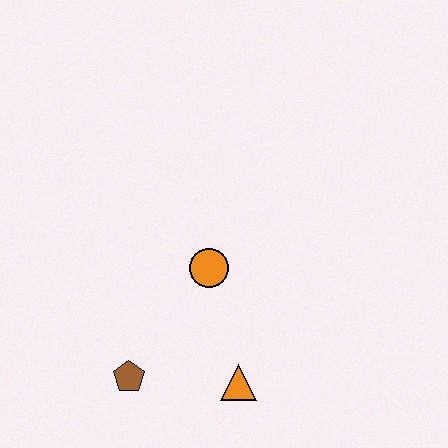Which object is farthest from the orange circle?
The brown pentagon is farthest from the orange circle.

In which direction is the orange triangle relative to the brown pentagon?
The orange triangle is to the right of the brown pentagon.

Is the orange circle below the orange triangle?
No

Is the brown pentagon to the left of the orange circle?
Yes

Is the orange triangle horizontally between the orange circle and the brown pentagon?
No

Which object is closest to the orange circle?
The orange triangle is closest to the orange circle.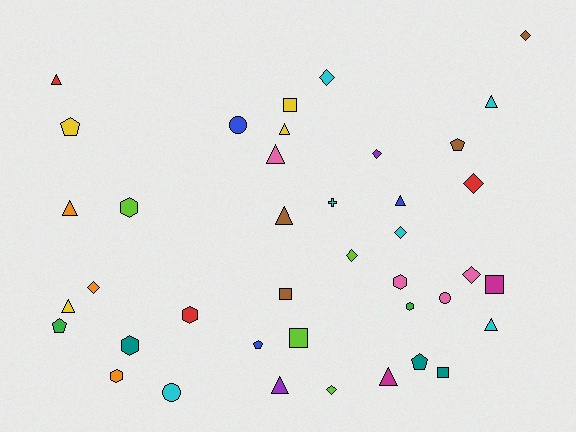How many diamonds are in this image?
There are 9 diamonds.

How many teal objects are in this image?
There are 3 teal objects.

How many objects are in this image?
There are 40 objects.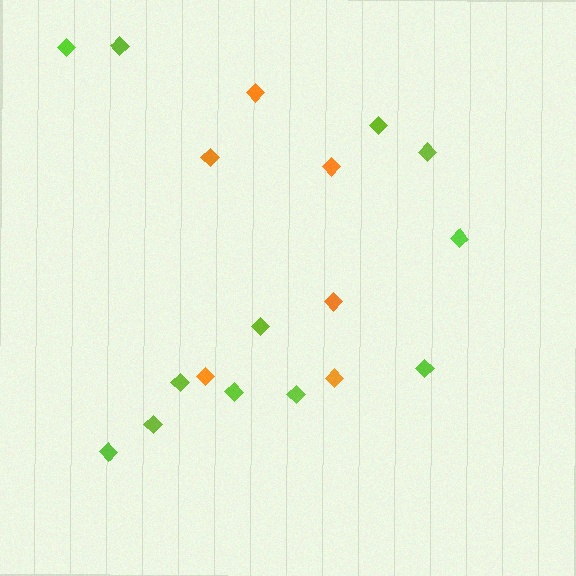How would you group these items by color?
There are 2 groups: one group of orange diamonds (6) and one group of lime diamonds (12).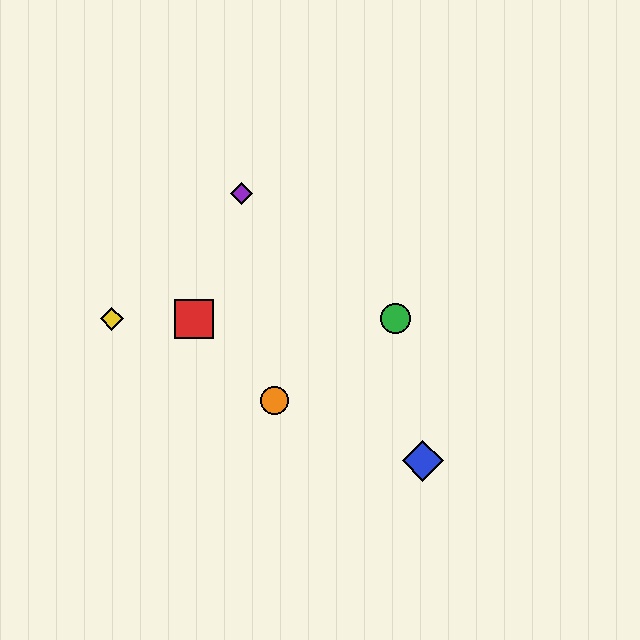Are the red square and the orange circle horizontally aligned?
No, the red square is at y≈319 and the orange circle is at y≈401.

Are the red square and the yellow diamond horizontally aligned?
Yes, both are at y≈319.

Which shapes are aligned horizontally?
The red square, the green circle, the yellow diamond are aligned horizontally.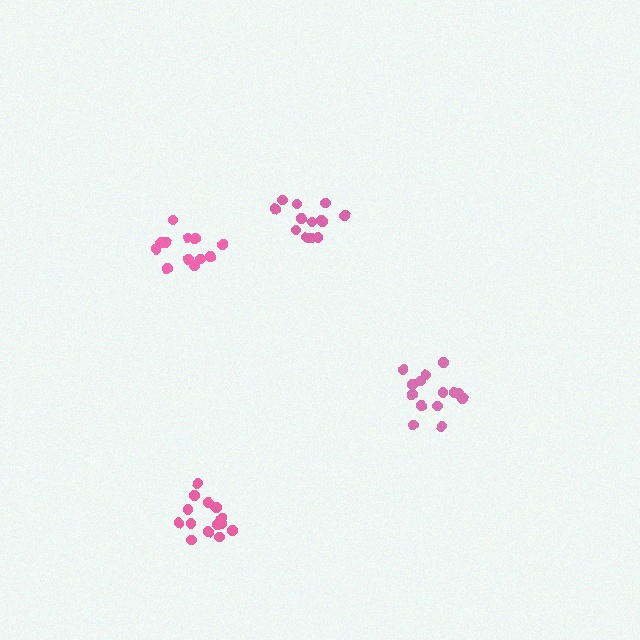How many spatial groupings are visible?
There are 4 spatial groupings.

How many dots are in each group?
Group 1: 12 dots, Group 2: 13 dots, Group 3: 14 dots, Group 4: 14 dots (53 total).